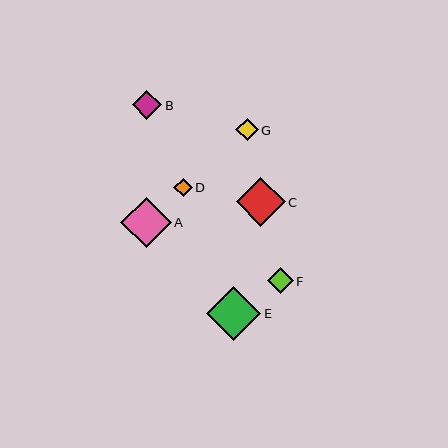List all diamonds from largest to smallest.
From largest to smallest: E, A, C, B, F, G, D.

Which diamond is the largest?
Diamond E is the largest with a size of approximately 54 pixels.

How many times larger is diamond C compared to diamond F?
Diamond C is approximately 1.9 times the size of diamond F.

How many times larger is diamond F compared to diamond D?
Diamond F is approximately 1.4 times the size of diamond D.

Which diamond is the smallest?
Diamond D is the smallest with a size of approximately 18 pixels.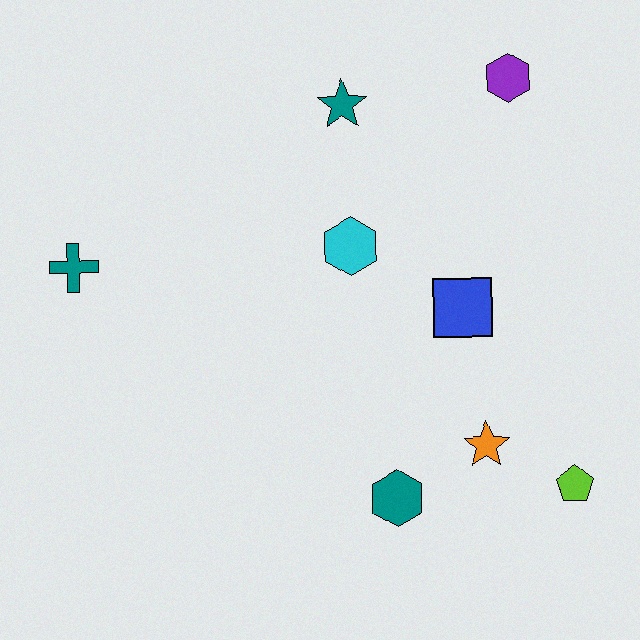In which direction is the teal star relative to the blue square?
The teal star is above the blue square.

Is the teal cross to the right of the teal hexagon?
No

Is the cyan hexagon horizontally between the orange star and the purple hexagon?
No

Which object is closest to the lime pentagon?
The orange star is closest to the lime pentagon.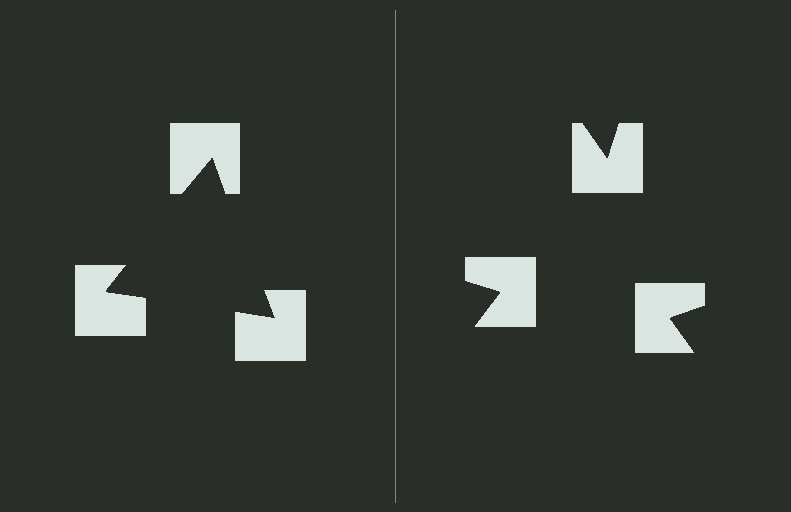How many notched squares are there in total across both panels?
6 — 3 on each side.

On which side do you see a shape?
An illusory triangle appears on the left side. On the right side the wedge cuts are rotated, so no coherent shape forms.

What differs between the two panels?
The notched squares are positioned identically on both sides; only the wedge orientations differ. On the left they align to a triangle; on the right they are misaligned.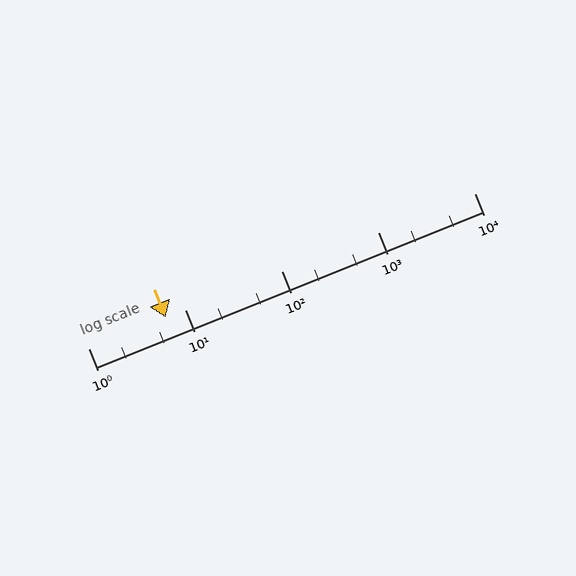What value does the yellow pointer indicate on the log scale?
The pointer indicates approximately 6.4.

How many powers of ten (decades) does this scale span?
The scale spans 4 decades, from 1 to 10000.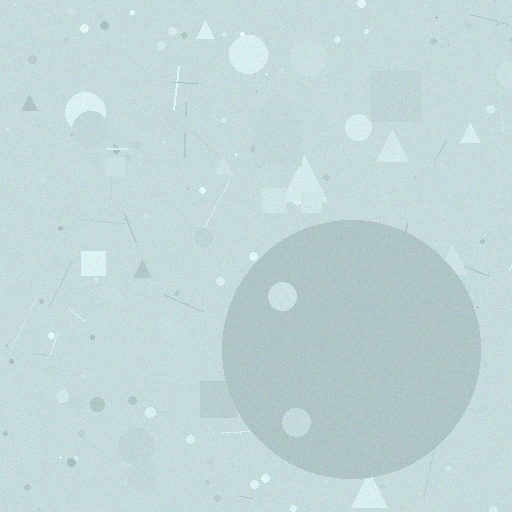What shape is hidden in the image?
A circle is hidden in the image.